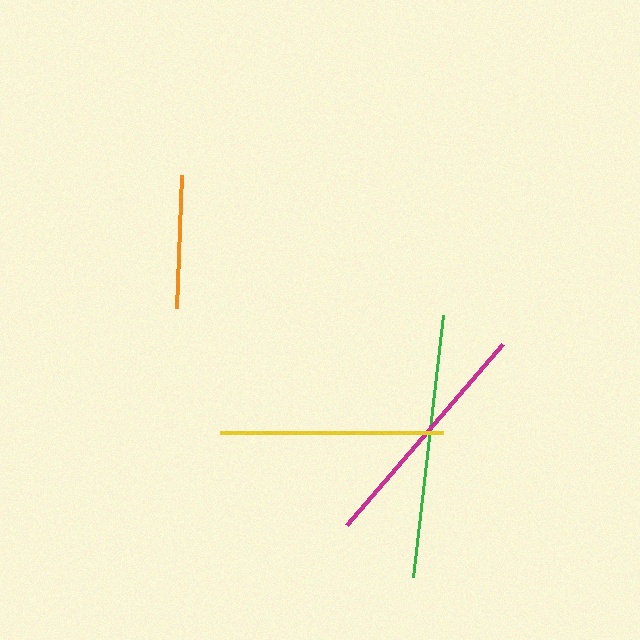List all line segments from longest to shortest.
From longest to shortest: green, magenta, yellow, orange.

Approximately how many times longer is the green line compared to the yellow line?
The green line is approximately 1.2 times the length of the yellow line.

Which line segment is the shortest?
The orange line is the shortest at approximately 134 pixels.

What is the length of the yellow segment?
The yellow segment is approximately 223 pixels long.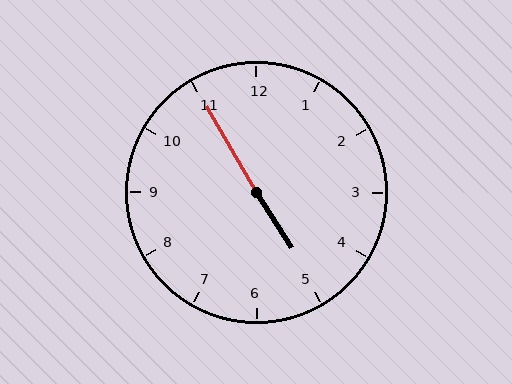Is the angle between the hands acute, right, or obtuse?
It is obtuse.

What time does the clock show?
4:55.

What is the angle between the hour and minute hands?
Approximately 178 degrees.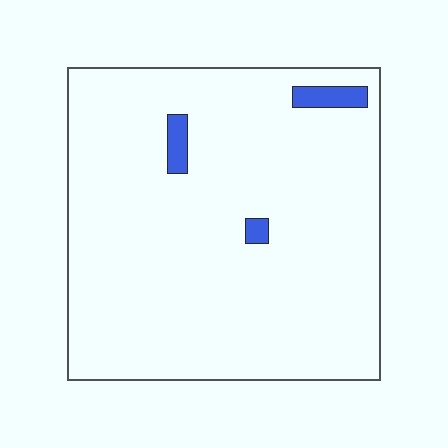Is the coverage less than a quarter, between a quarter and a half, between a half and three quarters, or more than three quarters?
Less than a quarter.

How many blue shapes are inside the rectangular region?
3.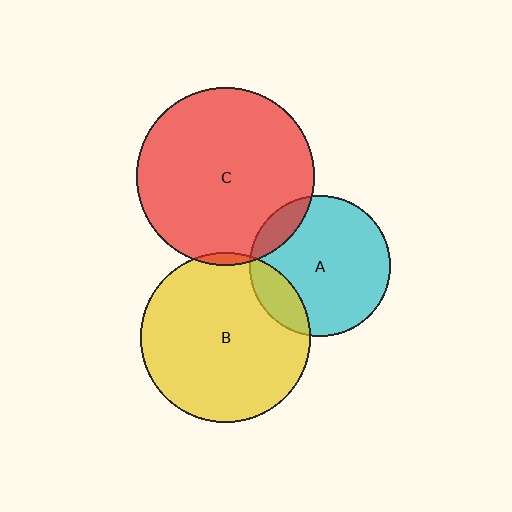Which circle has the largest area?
Circle C (red).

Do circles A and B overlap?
Yes.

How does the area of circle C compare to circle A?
Approximately 1.6 times.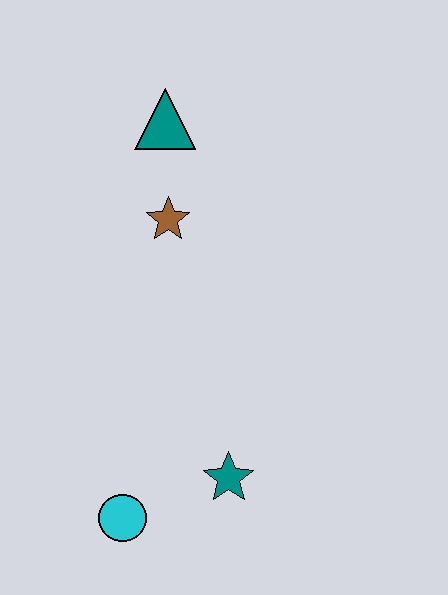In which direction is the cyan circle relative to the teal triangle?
The cyan circle is below the teal triangle.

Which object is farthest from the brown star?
The cyan circle is farthest from the brown star.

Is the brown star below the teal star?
No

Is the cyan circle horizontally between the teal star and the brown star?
No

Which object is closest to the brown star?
The teal triangle is closest to the brown star.